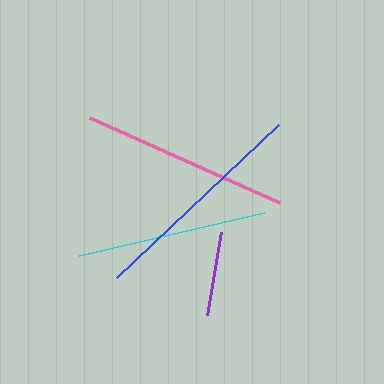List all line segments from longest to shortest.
From longest to shortest: blue, pink, cyan, purple.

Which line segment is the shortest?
The purple line is the shortest at approximately 85 pixels.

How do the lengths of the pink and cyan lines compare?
The pink and cyan lines are approximately the same length.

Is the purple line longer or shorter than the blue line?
The blue line is longer than the purple line.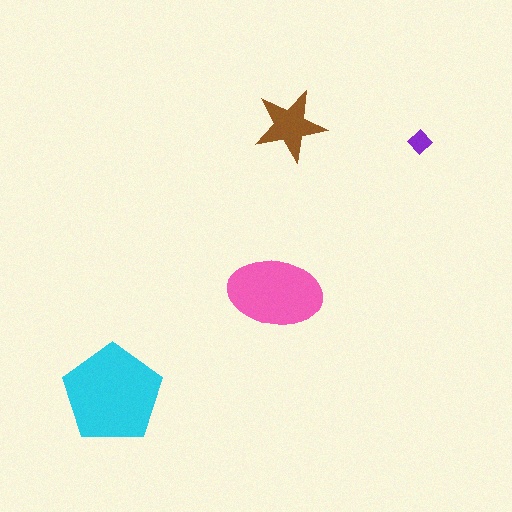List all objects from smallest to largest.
The purple diamond, the brown star, the pink ellipse, the cyan pentagon.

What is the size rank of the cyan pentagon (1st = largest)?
1st.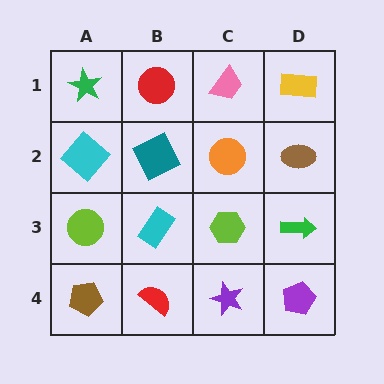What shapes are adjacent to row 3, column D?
A brown ellipse (row 2, column D), a purple pentagon (row 4, column D), a lime hexagon (row 3, column C).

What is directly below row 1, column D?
A brown ellipse.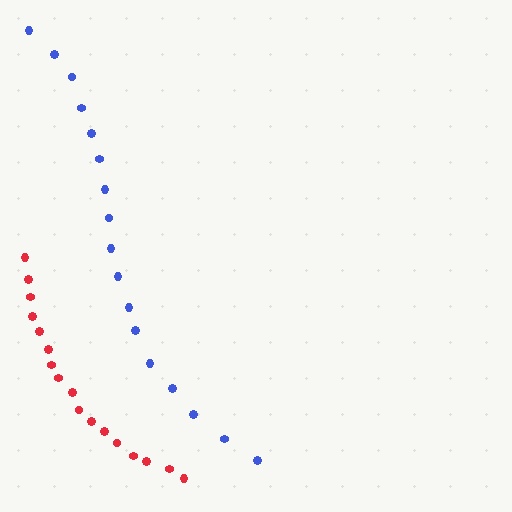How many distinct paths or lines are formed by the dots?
There are 2 distinct paths.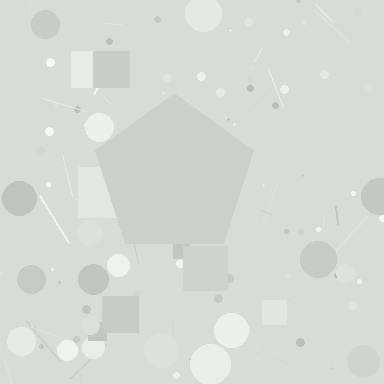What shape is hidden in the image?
A pentagon is hidden in the image.